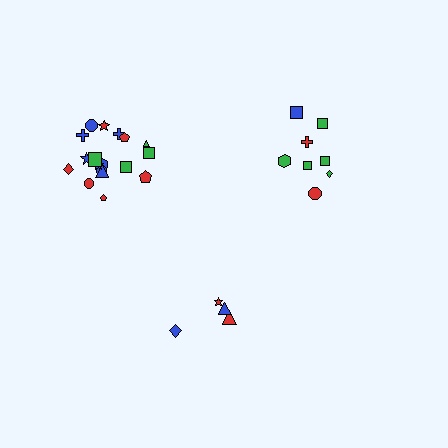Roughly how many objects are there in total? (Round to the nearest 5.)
Roughly 30 objects in total.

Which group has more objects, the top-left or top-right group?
The top-left group.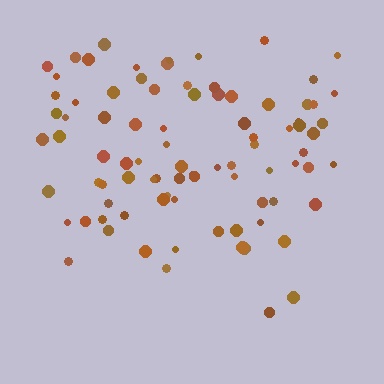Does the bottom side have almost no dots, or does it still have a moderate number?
Still a moderate number, just noticeably fewer than the top.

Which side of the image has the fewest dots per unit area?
The bottom.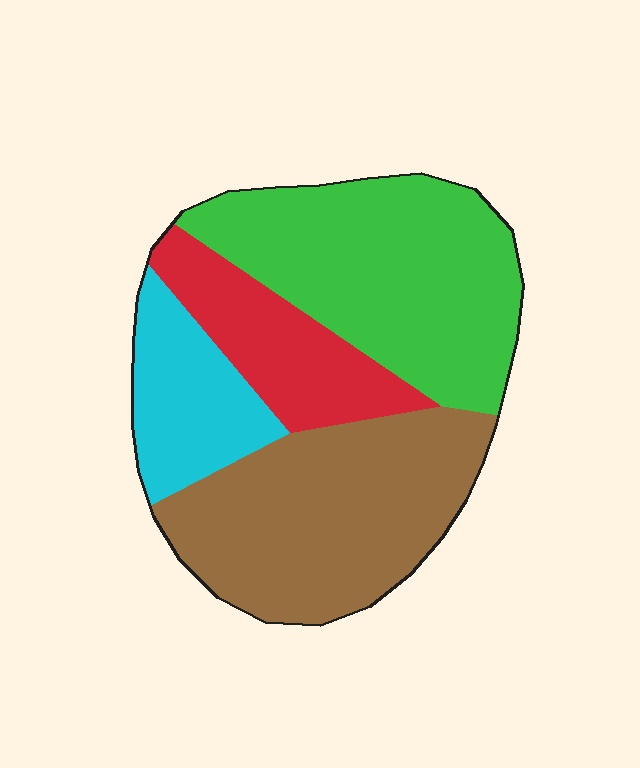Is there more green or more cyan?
Green.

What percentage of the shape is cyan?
Cyan takes up about one eighth (1/8) of the shape.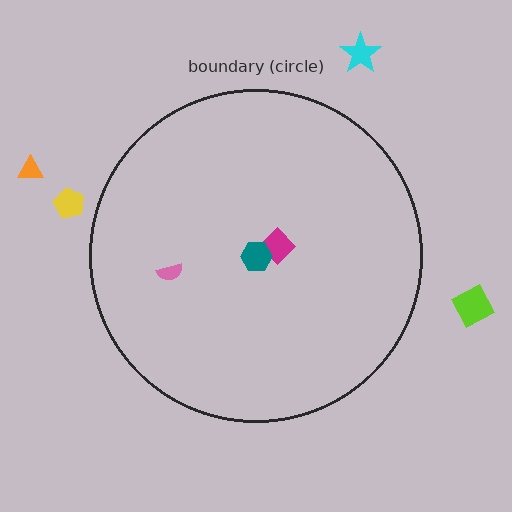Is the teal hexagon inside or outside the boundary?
Inside.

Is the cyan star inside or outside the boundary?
Outside.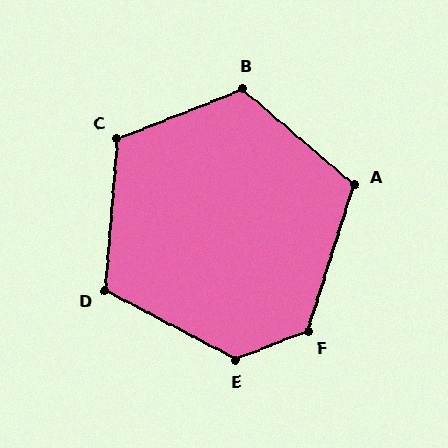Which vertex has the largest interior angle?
E, at approximately 131 degrees.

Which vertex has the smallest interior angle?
A, at approximately 113 degrees.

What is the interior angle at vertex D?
Approximately 113 degrees (obtuse).